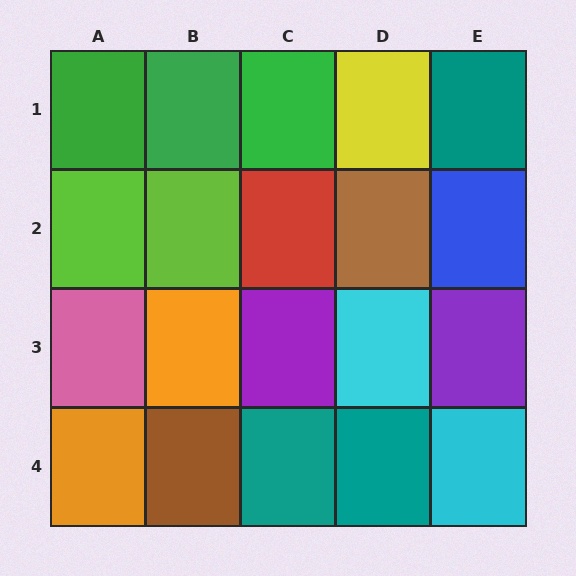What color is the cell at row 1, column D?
Yellow.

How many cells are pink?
1 cell is pink.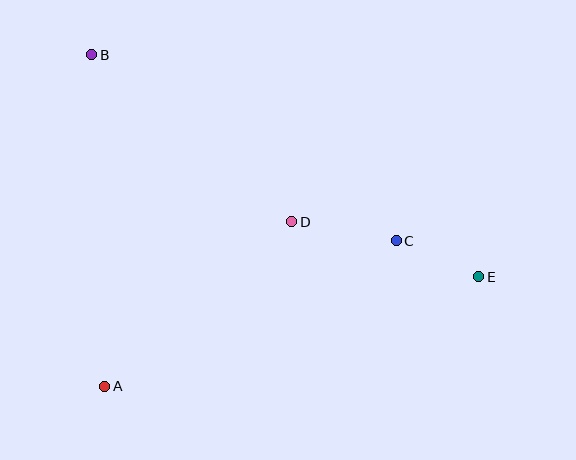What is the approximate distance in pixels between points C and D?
The distance between C and D is approximately 106 pixels.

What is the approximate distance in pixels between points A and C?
The distance between A and C is approximately 326 pixels.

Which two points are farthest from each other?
Points B and E are farthest from each other.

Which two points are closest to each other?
Points C and E are closest to each other.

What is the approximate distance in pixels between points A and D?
The distance between A and D is approximately 249 pixels.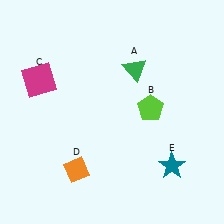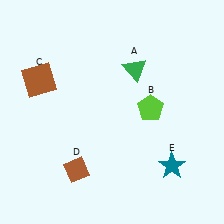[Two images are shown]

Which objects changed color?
C changed from magenta to brown. D changed from orange to brown.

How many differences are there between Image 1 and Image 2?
There are 2 differences between the two images.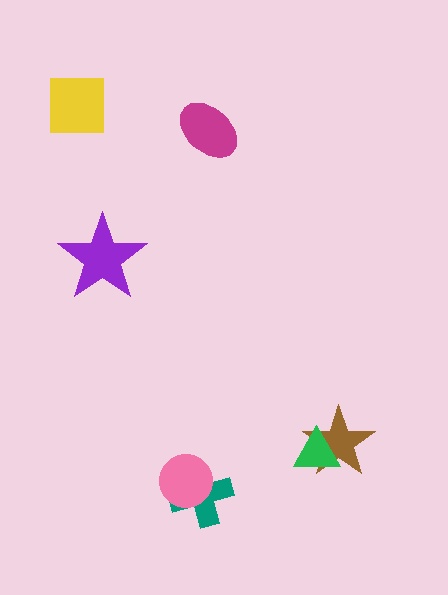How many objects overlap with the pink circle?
1 object overlaps with the pink circle.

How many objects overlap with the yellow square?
0 objects overlap with the yellow square.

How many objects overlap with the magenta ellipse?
0 objects overlap with the magenta ellipse.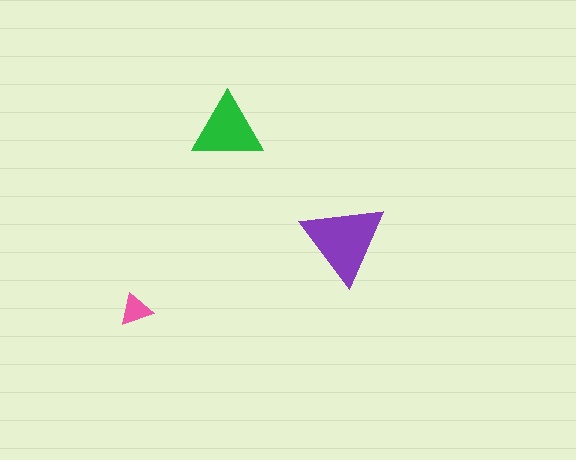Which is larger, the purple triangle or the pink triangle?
The purple one.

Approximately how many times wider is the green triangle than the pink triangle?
About 2 times wider.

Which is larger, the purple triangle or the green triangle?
The purple one.